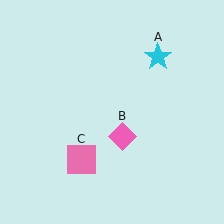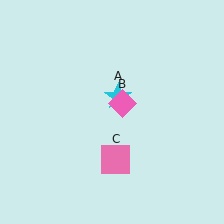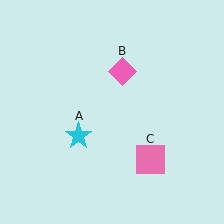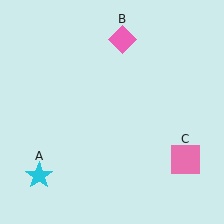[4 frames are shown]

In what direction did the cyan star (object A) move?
The cyan star (object A) moved down and to the left.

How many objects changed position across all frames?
3 objects changed position: cyan star (object A), pink diamond (object B), pink square (object C).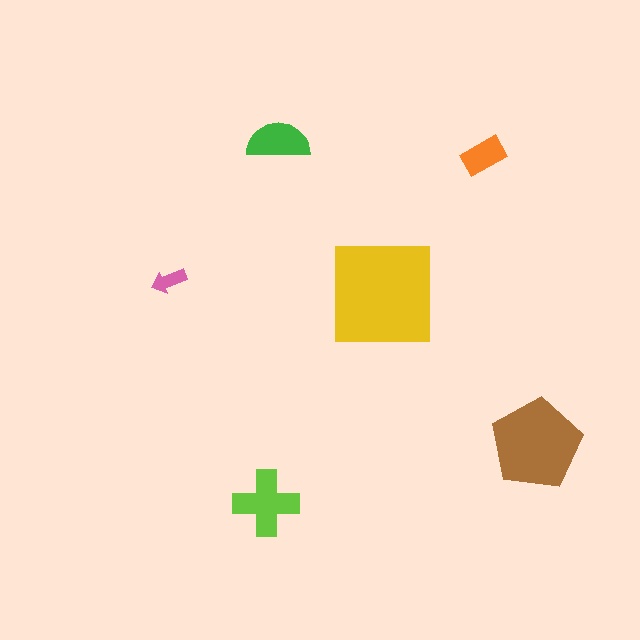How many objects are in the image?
There are 6 objects in the image.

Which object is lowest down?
The lime cross is bottommost.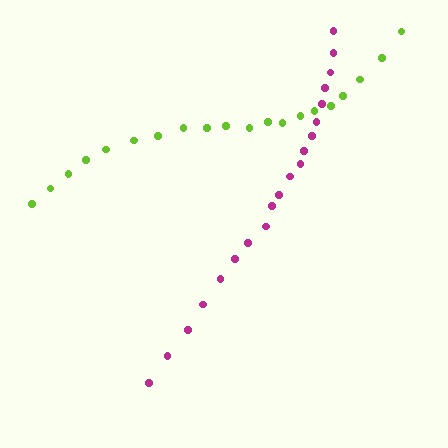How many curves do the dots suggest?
There are 2 distinct paths.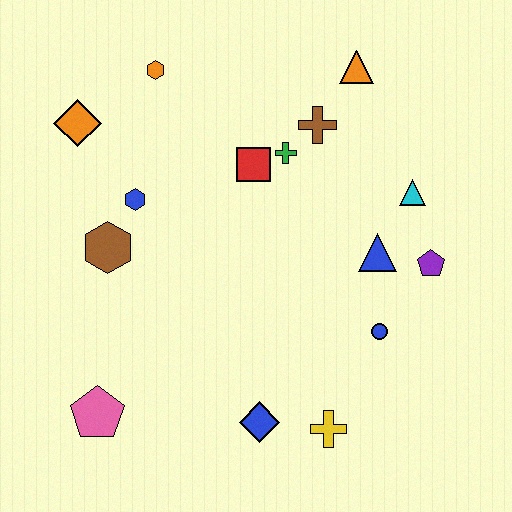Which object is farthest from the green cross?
The pink pentagon is farthest from the green cross.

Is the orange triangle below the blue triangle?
No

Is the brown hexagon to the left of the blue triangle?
Yes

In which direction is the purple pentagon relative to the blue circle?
The purple pentagon is above the blue circle.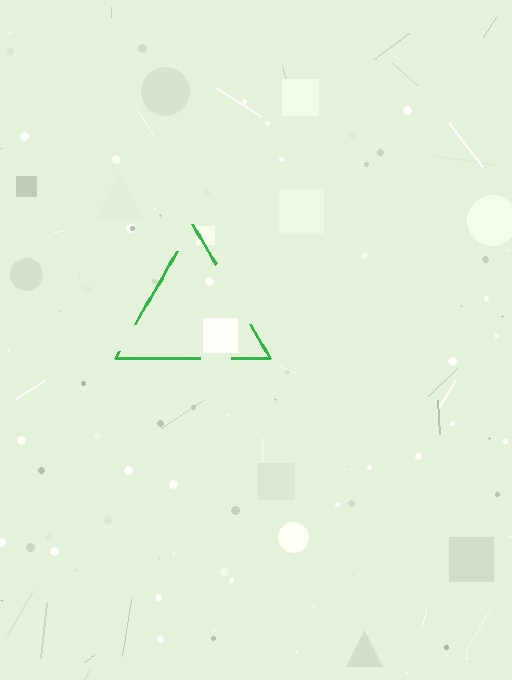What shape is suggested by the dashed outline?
The dashed outline suggests a triangle.